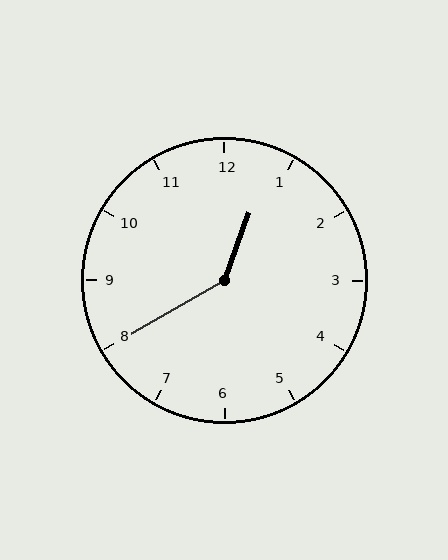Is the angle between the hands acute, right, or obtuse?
It is obtuse.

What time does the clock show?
12:40.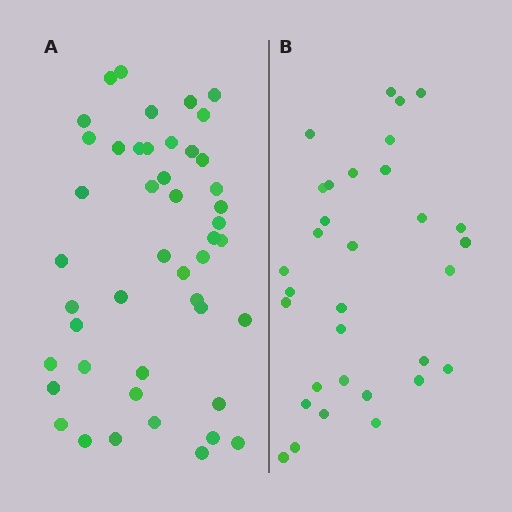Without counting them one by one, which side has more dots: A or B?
Region A (the left region) has more dots.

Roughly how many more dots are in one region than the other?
Region A has approximately 15 more dots than region B.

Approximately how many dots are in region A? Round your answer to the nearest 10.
About 50 dots. (The exact count is 46, which rounds to 50.)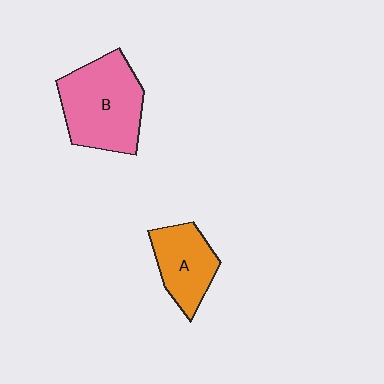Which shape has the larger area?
Shape B (pink).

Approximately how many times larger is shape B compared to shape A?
Approximately 1.6 times.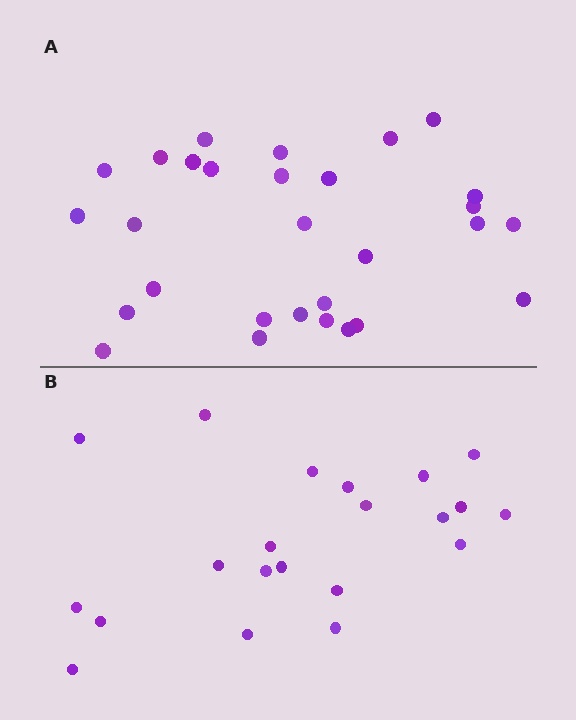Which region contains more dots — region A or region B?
Region A (the top region) has more dots.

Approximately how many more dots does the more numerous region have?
Region A has roughly 8 or so more dots than region B.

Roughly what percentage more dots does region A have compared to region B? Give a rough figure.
About 40% more.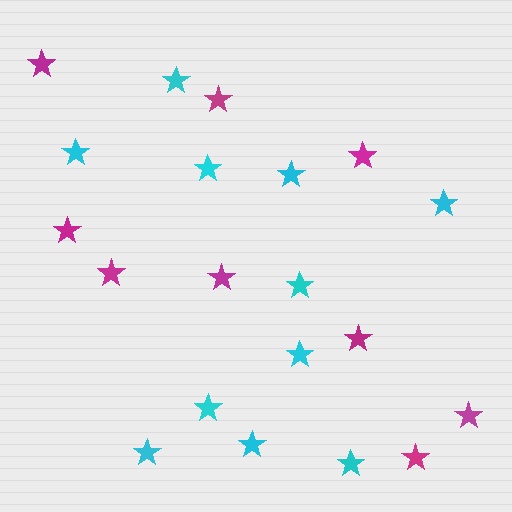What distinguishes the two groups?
There are 2 groups: one group of cyan stars (11) and one group of magenta stars (9).